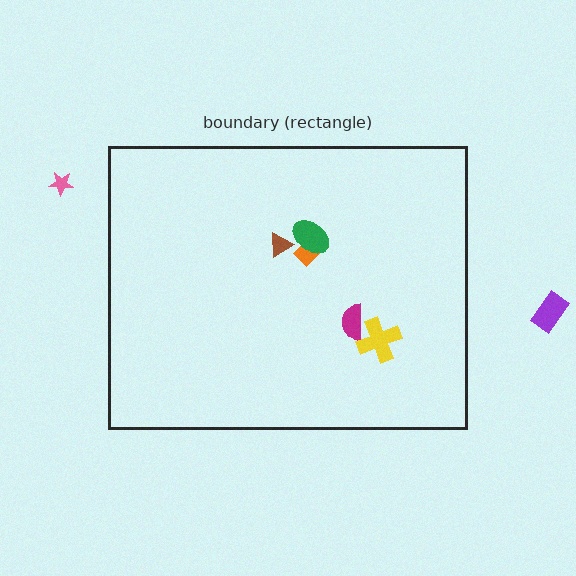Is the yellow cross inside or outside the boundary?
Inside.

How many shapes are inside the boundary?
5 inside, 2 outside.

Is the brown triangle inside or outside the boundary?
Inside.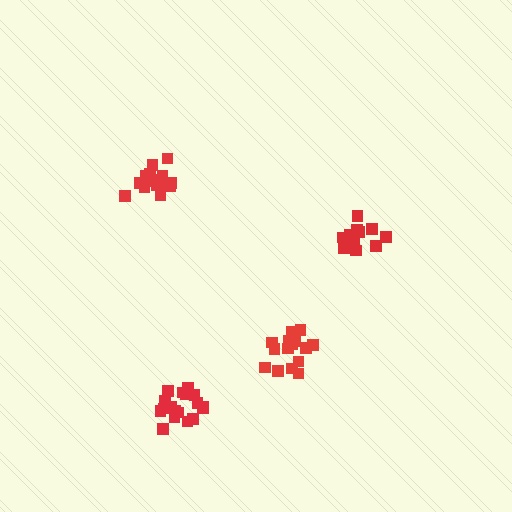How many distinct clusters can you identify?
There are 4 distinct clusters.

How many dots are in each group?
Group 1: 15 dots, Group 2: 18 dots, Group 3: 16 dots, Group 4: 18 dots (67 total).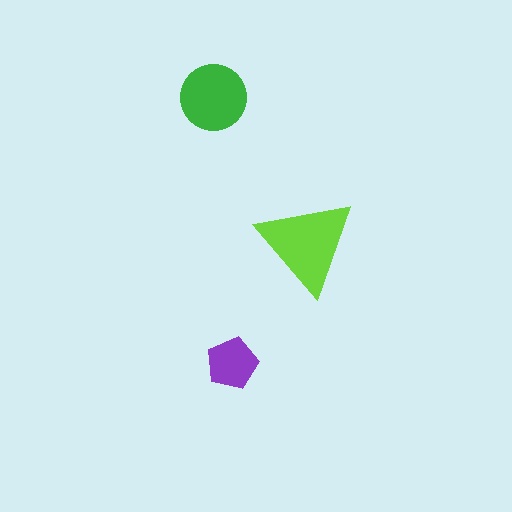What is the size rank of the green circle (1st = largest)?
2nd.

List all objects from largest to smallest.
The lime triangle, the green circle, the purple pentagon.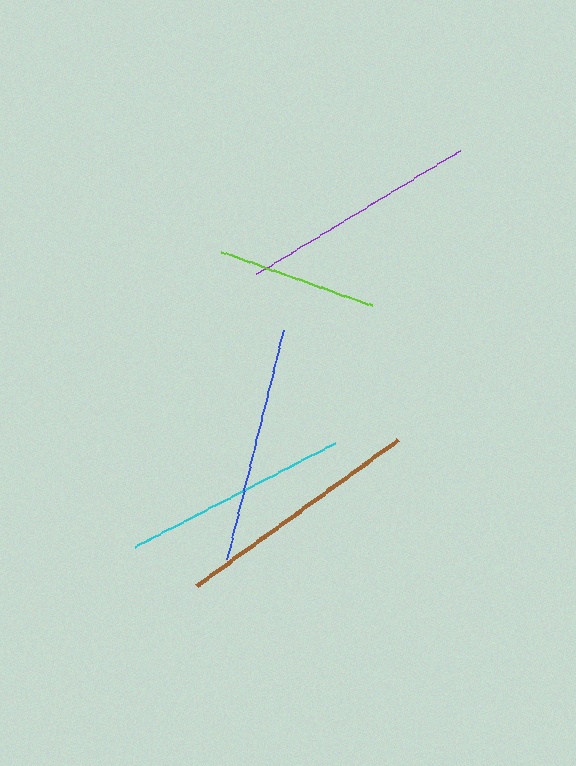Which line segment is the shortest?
The lime line is the shortest at approximately 160 pixels.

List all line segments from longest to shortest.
From longest to shortest: brown, purple, blue, cyan, lime.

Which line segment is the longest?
The brown line is the longest at approximately 248 pixels.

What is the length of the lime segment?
The lime segment is approximately 160 pixels long.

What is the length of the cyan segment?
The cyan segment is approximately 225 pixels long.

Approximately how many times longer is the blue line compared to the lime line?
The blue line is approximately 1.5 times the length of the lime line.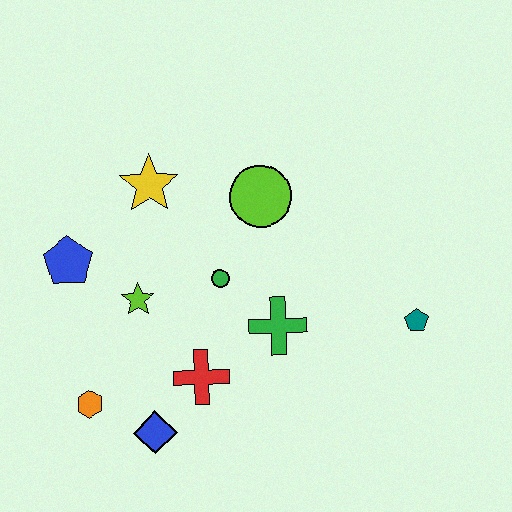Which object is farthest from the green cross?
The blue pentagon is farthest from the green cross.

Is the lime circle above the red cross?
Yes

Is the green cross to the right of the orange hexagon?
Yes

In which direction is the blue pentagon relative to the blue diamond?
The blue pentagon is above the blue diamond.